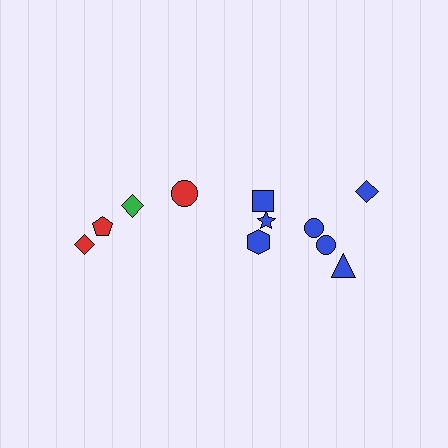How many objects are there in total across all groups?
There are 11 objects.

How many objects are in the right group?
There are 7 objects.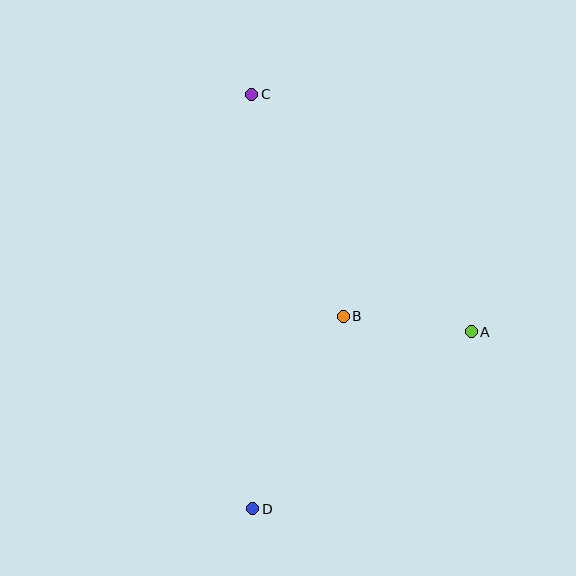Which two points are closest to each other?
Points A and B are closest to each other.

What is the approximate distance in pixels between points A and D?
The distance between A and D is approximately 281 pixels.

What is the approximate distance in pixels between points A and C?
The distance between A and C is approximately 324 pixels.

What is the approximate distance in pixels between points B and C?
The distance between B and C is approximately 240 pixels.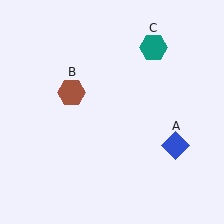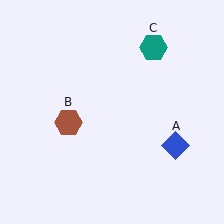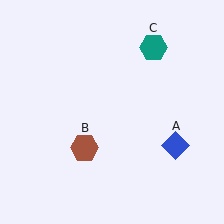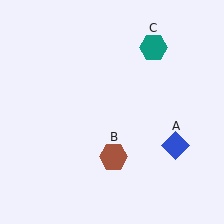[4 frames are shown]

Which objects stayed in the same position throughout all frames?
Blue diamond (object A) and teal hexagon (object C) remained stationary.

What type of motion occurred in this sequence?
The brown hexagon (object B) rotated counterclockwise around the center of the scene.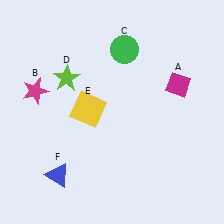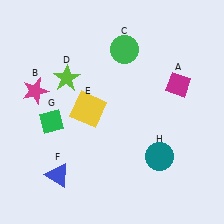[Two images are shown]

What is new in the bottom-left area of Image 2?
A green diamond (G) was added in the bottom-left area of Image 2.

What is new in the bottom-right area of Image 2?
A teal circle (H) was added in the bottom-right area of Image 2.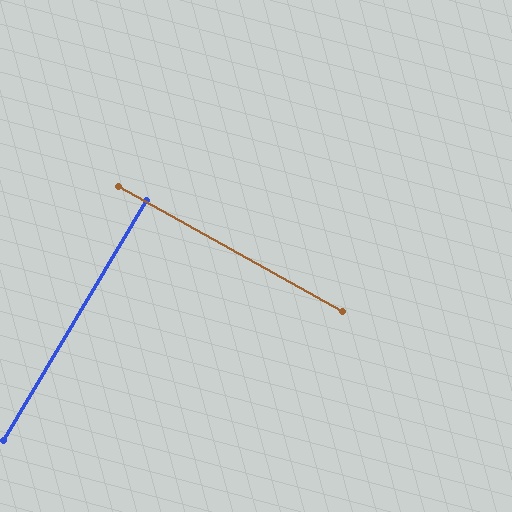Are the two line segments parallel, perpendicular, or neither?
Perpendicular — they meet at approximately 88°.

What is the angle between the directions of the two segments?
Approximately 88 degrees.